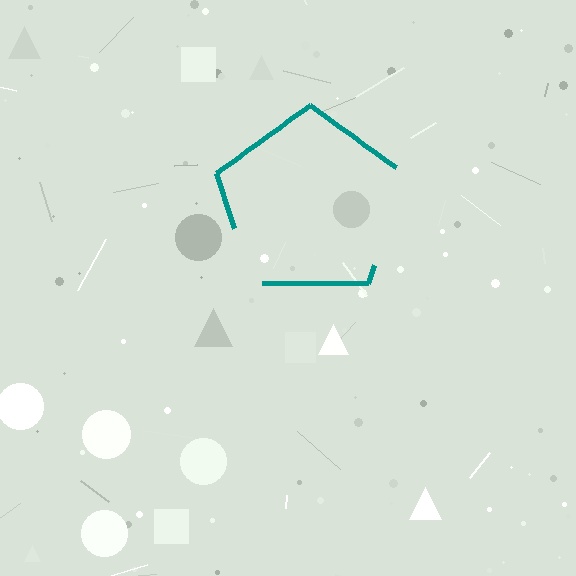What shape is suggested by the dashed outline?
The dashed outline suggests a pentagon.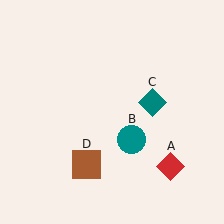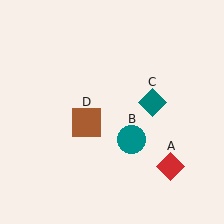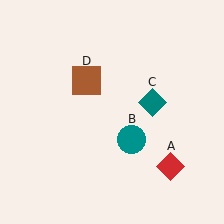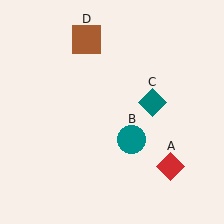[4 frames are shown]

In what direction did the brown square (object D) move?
The brown square (object D) moved up.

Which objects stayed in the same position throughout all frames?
Red diamond (object A) and teal circle (object B) and teal diamond (object C) remained stationary.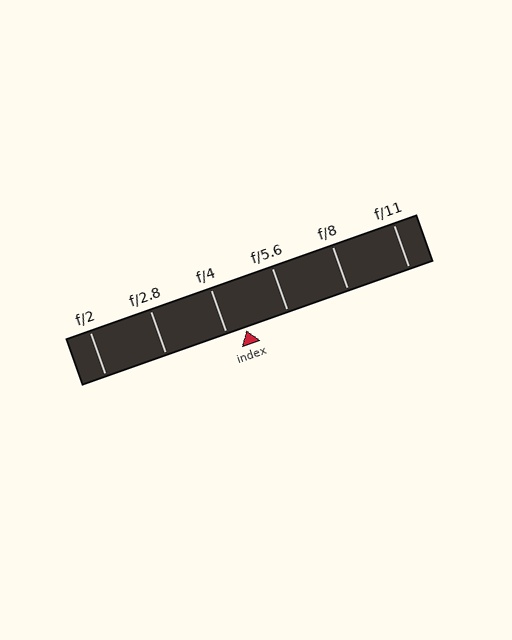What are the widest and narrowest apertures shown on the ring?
The widest aperture shown is f/2 and the narrowest is f/11.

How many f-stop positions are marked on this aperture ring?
There are 6 f-stop positions marked.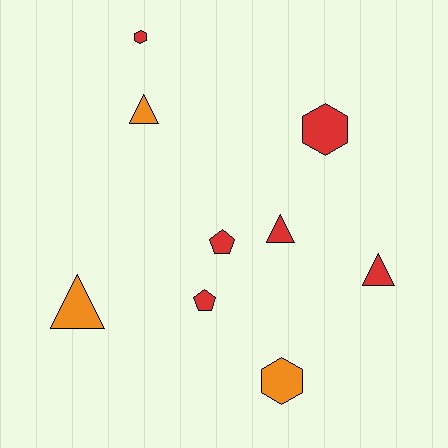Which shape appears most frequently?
Triangle, with 4 objects.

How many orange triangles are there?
There are 2 orange triangles.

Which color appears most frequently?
Red, with 6 objects.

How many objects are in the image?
There are 9 objects.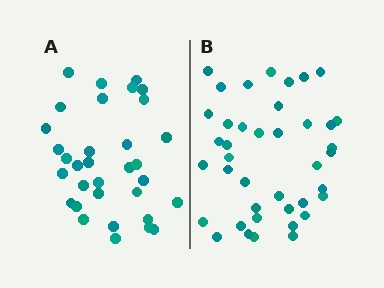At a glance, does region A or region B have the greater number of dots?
Region B (the right region) has more dots.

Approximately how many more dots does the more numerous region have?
Region B has roughly 8 or so more dots than region A.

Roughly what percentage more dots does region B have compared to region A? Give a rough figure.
About 20% more.